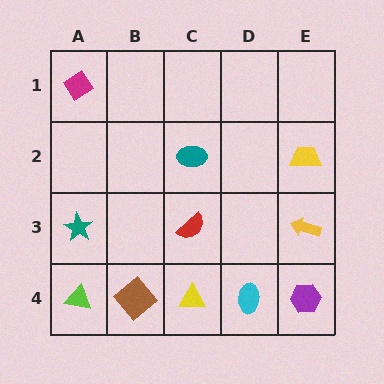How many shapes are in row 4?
5 shapes.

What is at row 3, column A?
A teal star.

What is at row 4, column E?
A purple hexagon.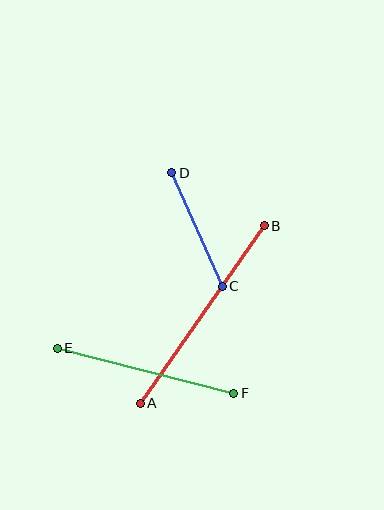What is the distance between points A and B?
The distance is approximately 216 pixels.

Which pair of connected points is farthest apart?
Points A and B are farthest apart.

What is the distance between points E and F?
The distance is approximately 182 pixels.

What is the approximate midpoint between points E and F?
The midpoint is at approximately (145, 371) pixels.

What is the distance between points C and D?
The distance is approximately 124 pixels.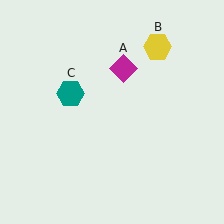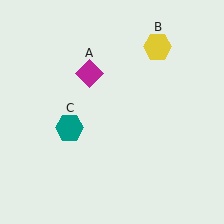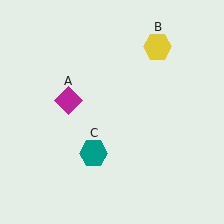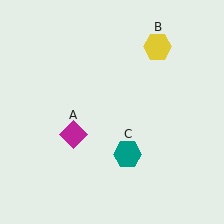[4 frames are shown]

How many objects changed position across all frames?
2 objects changed position: magenta diamond (object A), teal hexagon (object C).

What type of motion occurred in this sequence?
The magenta diamond (object A), teal hexagon (object C) rotated counterclockwise around the center of the scene.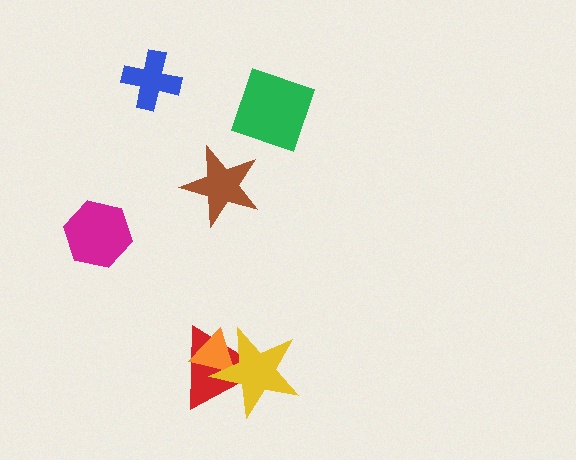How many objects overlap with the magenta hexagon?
0 objects overlap with the magenta hexagon.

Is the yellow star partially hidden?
No, no other shape covers it.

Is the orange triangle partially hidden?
Yes, it is partially covered by another shape.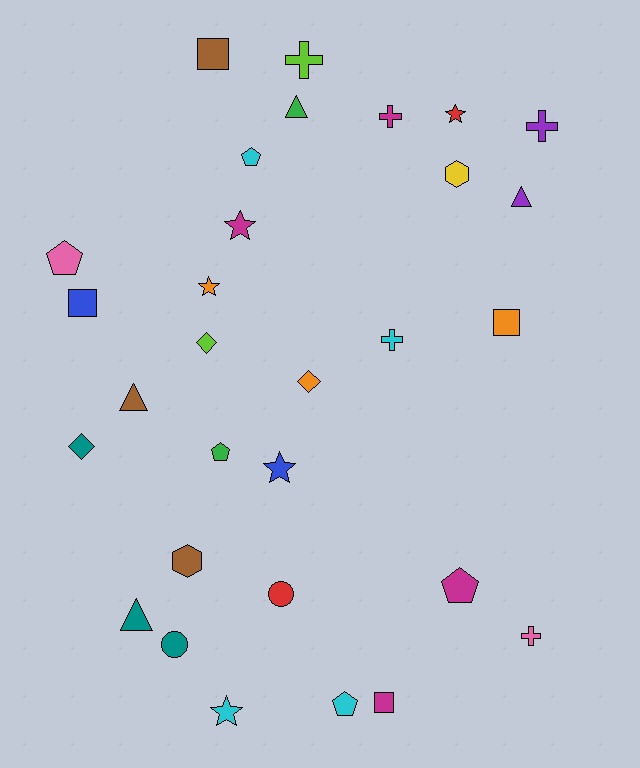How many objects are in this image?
There are 30 objects.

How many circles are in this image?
There are 2 circles.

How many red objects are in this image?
There are 2 red objects.